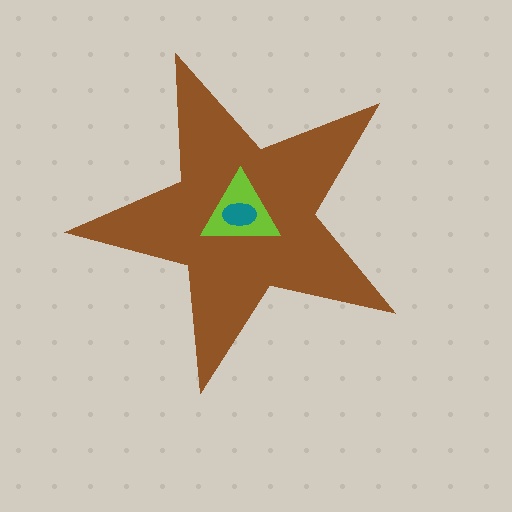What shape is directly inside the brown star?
The lime triangle.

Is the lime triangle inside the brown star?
Yes.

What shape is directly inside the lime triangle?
The teal ellipse.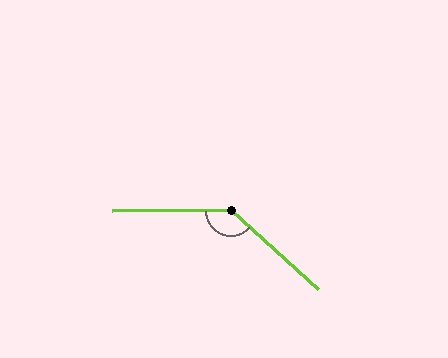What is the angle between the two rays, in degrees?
Approximately 137 degrees.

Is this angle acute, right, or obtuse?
It is obtuse.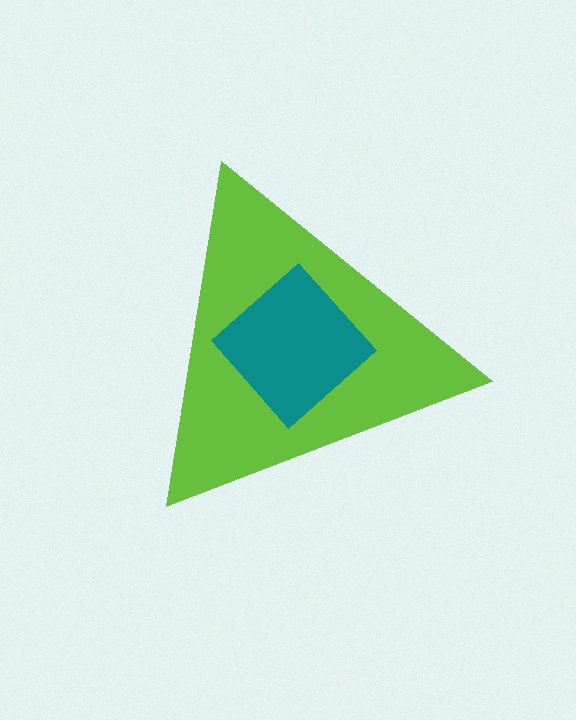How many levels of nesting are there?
2.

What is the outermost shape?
The lime triangle.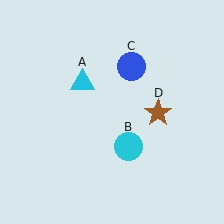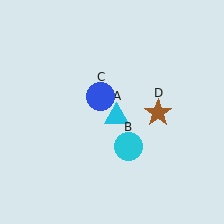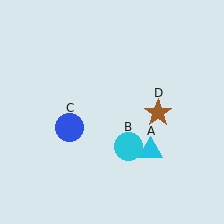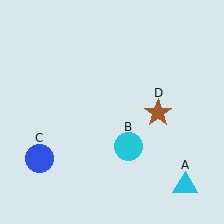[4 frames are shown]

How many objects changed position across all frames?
2 objects changed position: cyan triangle (object A), blue circle (object C).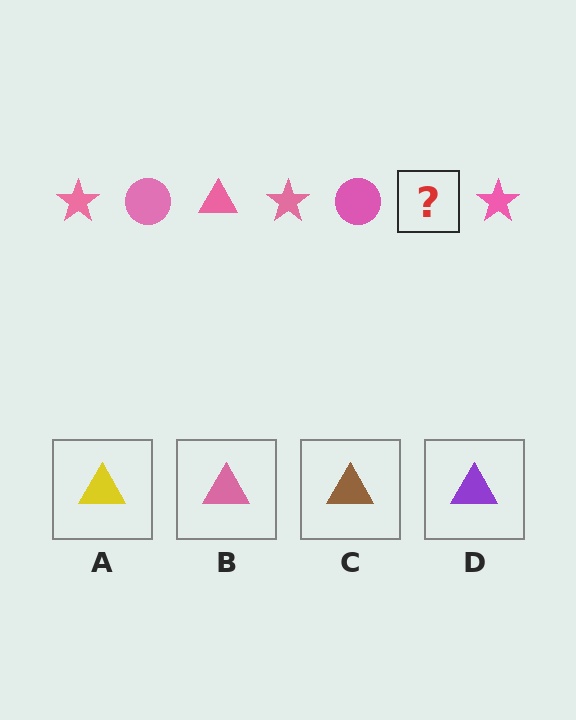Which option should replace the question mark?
Option B.